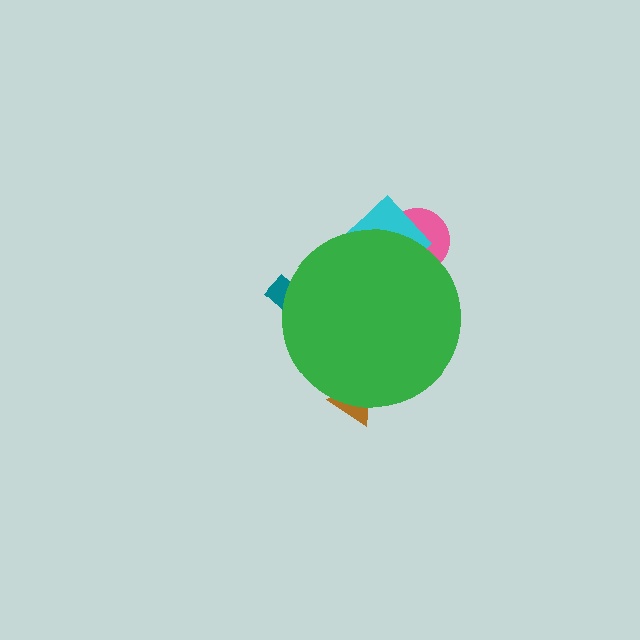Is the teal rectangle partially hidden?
Yes, the teal rectangle is partially hidden behind the green circle.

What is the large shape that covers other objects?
A green circle.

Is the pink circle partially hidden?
Yes, the pink circle is partially hidden behind the green circle.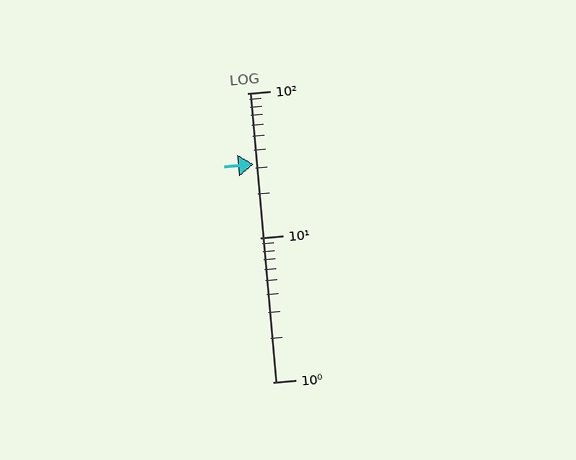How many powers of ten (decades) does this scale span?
The scale spans 2 decades, from 1 to 100.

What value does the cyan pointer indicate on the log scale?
The pointer indicates approximately 32.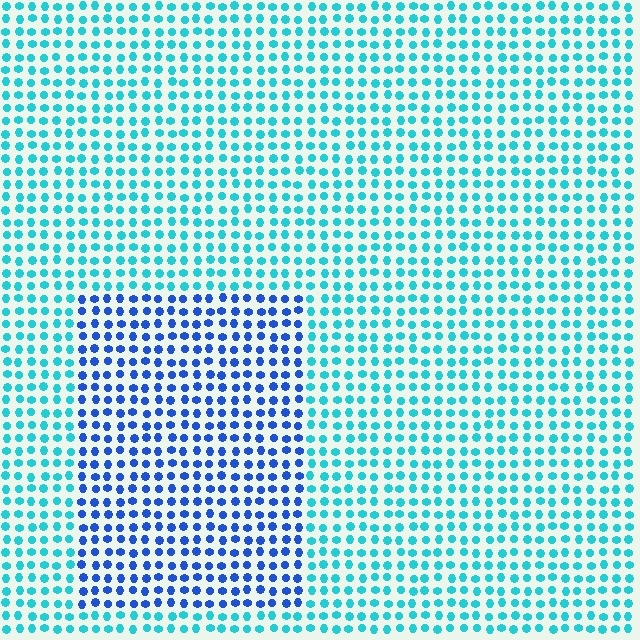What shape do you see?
I see a rectangle.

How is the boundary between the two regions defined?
The boundary is defined purely by a slight shift in hue (about 42 degrees). Spacing, size, and orientation are identical on both sides.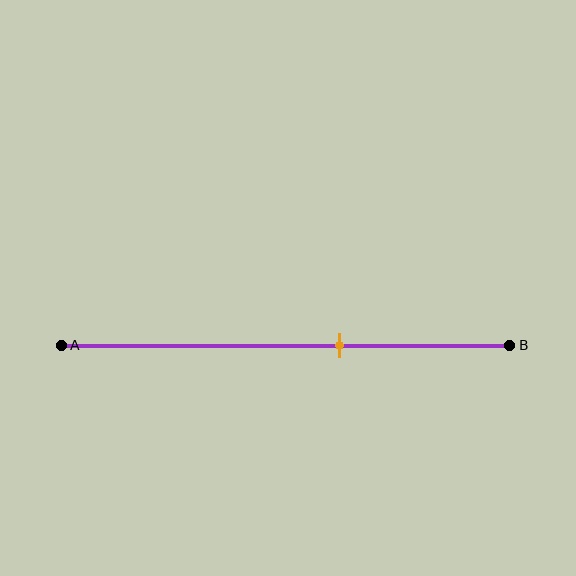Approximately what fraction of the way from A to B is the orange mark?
The orange mark is approximately 60% of the way from A to B.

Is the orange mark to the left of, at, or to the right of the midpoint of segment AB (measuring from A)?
The orange mark is to the right of the midpoint of segment AB.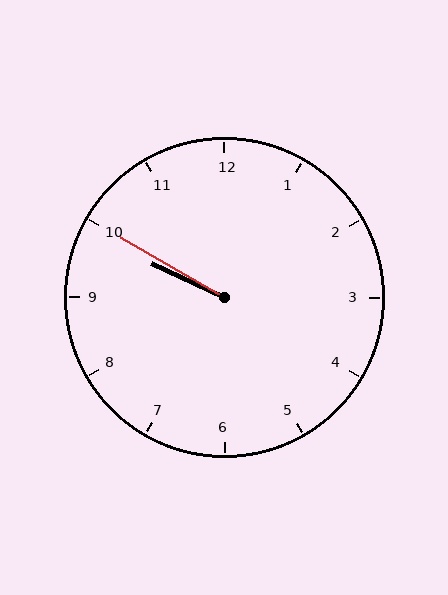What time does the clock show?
9:50.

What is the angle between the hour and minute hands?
Approximately 5 degrees.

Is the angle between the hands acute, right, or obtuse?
It is acute.